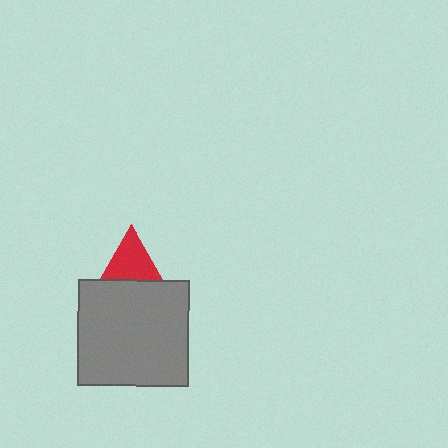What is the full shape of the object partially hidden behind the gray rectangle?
The partially hidden object is a red triangle.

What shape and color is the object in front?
The object in front is a gray rectangle.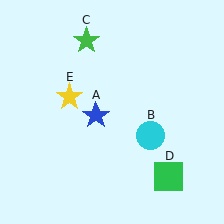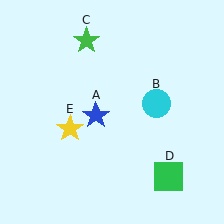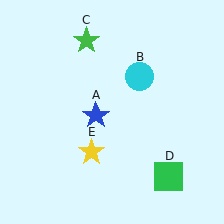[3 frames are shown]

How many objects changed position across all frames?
2 objects changed position: cyan circle (object B), yellow star (object E).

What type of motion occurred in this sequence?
The cyan circle (object B), yellow star (object E) rotated counterclockwise around the center of the scene.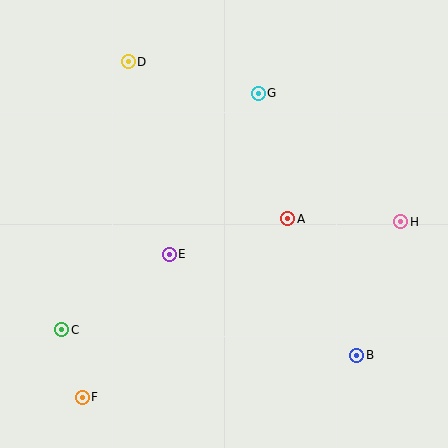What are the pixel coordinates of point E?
Point E is at (169, 254).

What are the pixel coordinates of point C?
Point C is at (62, 330).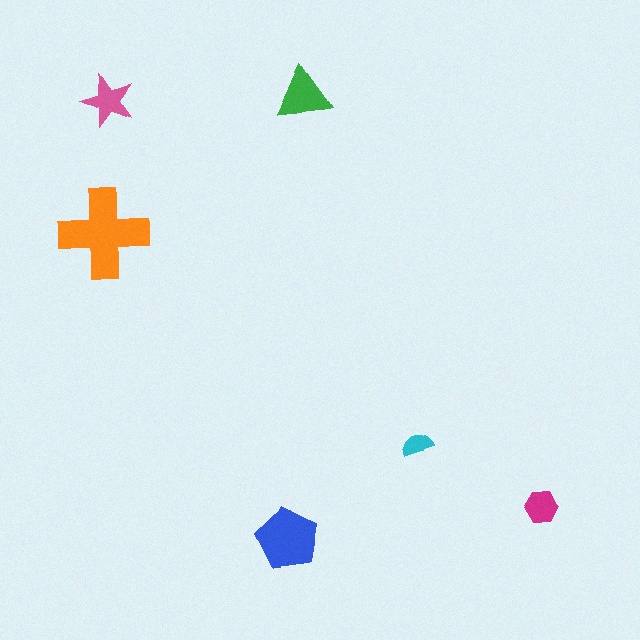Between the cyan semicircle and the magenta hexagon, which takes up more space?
The magenta hexagon.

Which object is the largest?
The orange cross.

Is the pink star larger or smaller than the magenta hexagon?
Larger.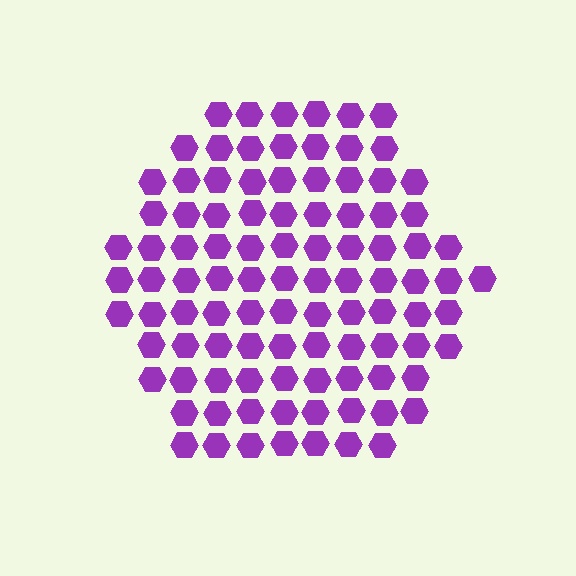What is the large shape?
The large shape is a hexagon.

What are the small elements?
The small elements are hexagons.